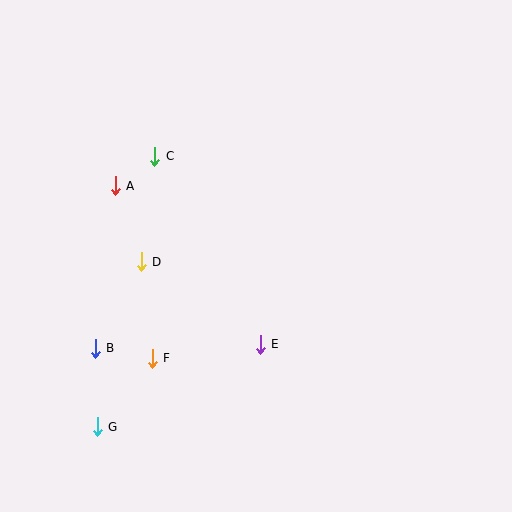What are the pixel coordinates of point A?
Point A is at (115, 186).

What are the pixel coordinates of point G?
Point G is at (97, 427).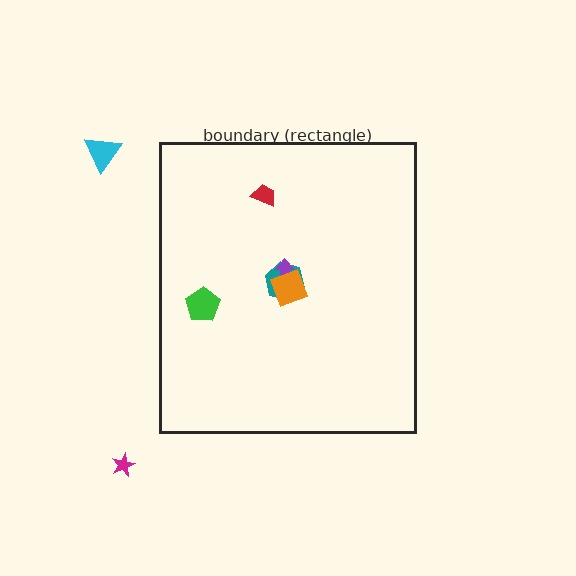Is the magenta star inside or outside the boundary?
Outside.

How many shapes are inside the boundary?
5 inside, 2 outside.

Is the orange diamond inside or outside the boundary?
Inside.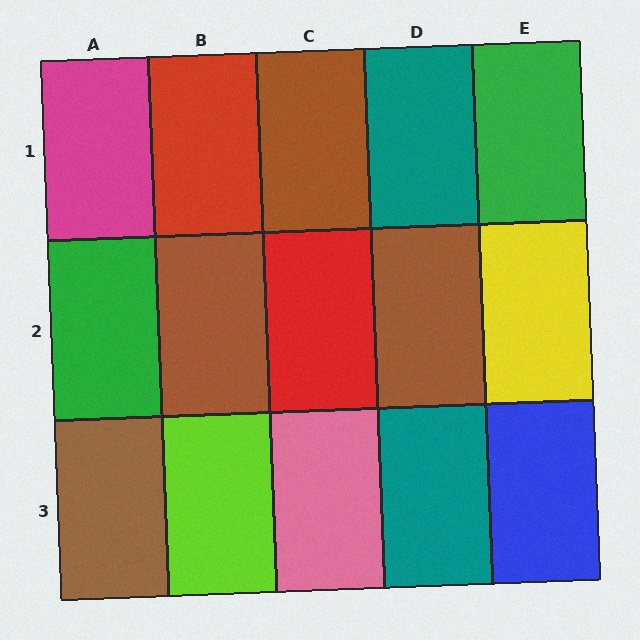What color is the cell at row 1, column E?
Green.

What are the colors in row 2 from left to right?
Green, brown, red, brown, yellow.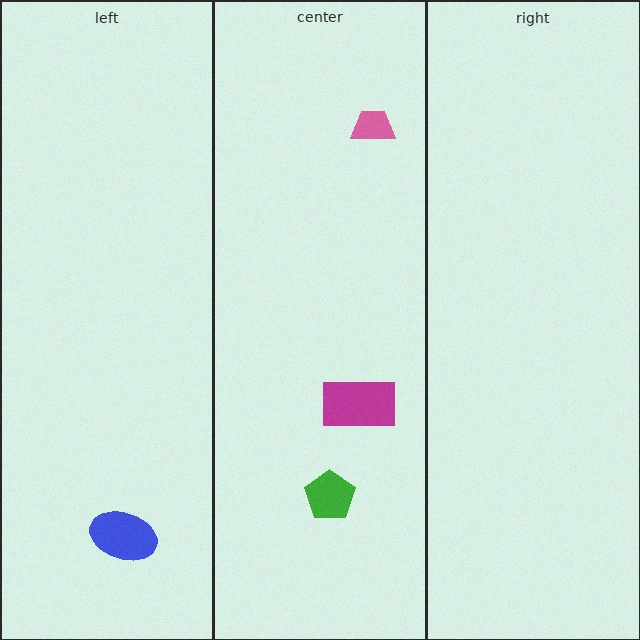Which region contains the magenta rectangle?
The center region.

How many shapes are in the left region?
1.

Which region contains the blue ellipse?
The left region.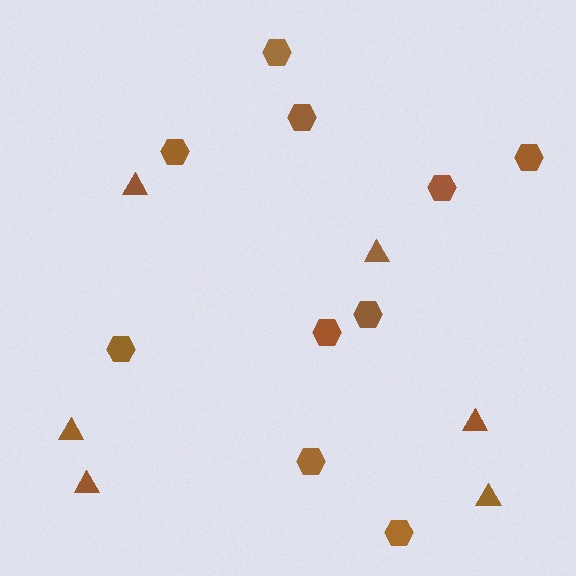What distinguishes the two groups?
There are 2 groups: one group of triangles (6) and one group of hexagons (10).